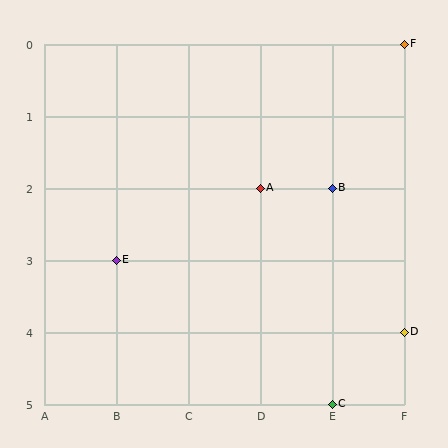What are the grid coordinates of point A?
Point A is at grid coordinates (D, 2).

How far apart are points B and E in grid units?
Points B and E are 3 columns and 1 row apart (about 3.2 grid units diagonally).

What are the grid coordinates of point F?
Point F is at grid coordinates (F, 0).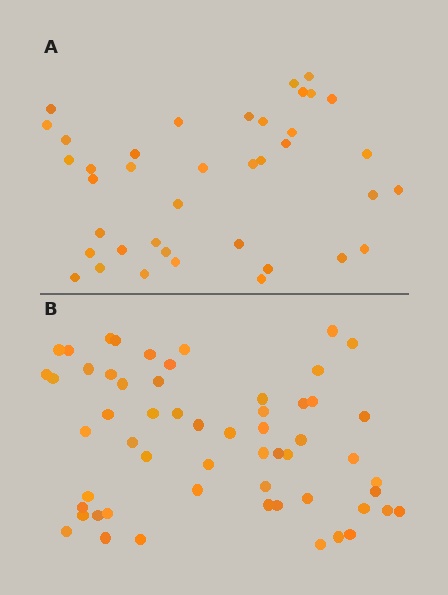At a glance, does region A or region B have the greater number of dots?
Region B (the bottom region) has more dots.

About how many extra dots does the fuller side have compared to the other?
Region B has approximately 20 more dots than region A.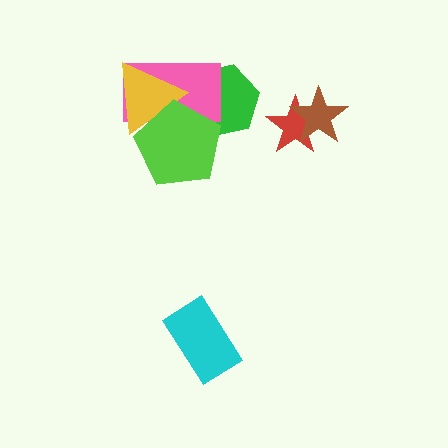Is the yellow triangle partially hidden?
Yes, it is partially covered by another shape.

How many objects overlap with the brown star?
1 object overlaps with the brown star.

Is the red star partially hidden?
Yes, it is partially covered by another shape.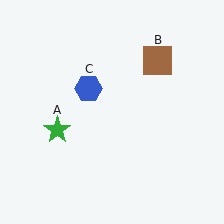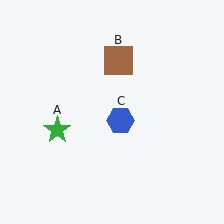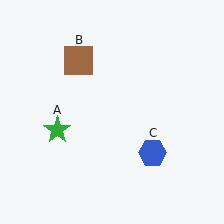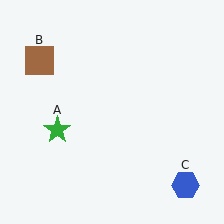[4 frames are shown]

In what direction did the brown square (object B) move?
The brown square (object B) moved left.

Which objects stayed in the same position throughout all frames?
Green star (object A) remained stationary.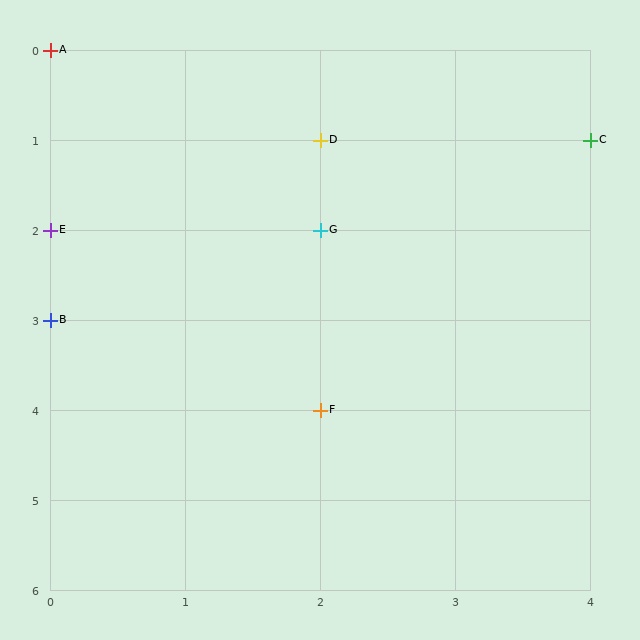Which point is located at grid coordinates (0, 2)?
Point E is at (0, 2).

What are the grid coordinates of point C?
Point C is at grid coordinates (4, 1).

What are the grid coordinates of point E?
Point E is at grid coordinates (0, 2).